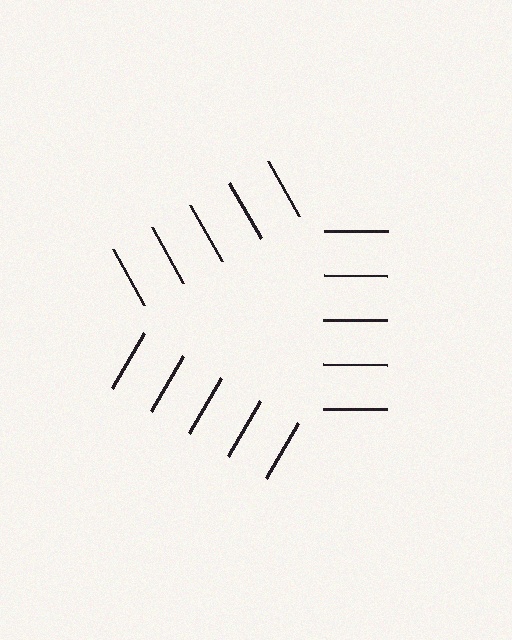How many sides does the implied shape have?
3 sides — the line-ends trace a triangle.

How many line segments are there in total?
15 — 5 along each of the 3 edges.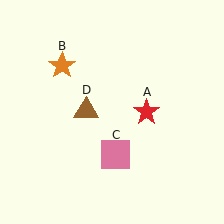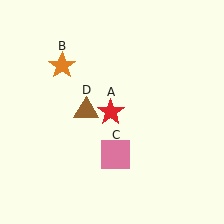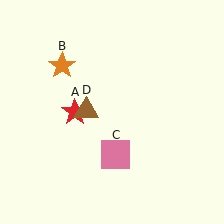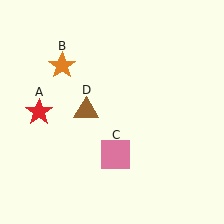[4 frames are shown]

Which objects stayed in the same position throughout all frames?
Orange star (object B) and pink square (object C) and brown triangle (object D) remained stationary.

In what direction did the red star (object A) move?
The red star (object A) moved left.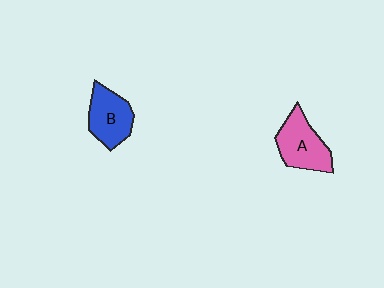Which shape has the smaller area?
Shape B (blue).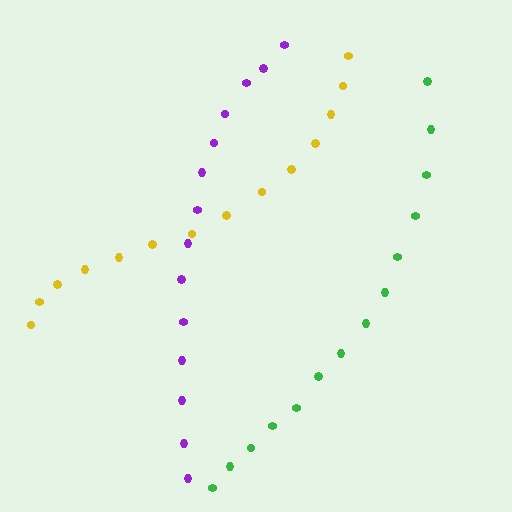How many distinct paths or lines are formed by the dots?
There are 3 distinct paths.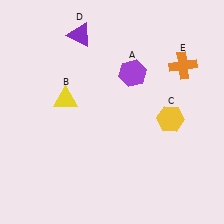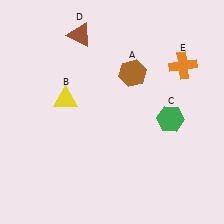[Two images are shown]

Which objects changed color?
A changed from purple to brown. C changed from yellow to green. D changed from purple to brown.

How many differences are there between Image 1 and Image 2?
There are 3 differences between the two images.